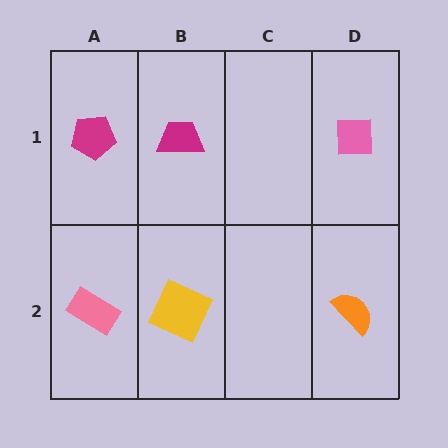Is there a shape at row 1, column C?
No, that cell is empty.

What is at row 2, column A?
A pink rectangle.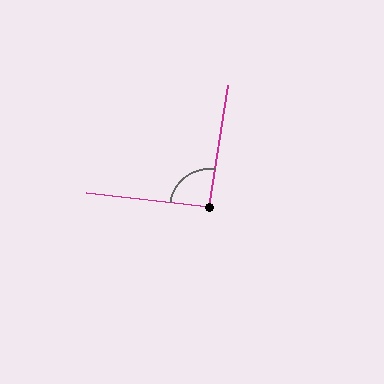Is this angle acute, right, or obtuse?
It is approximately a right angle.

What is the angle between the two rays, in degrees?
Approximately 92 degrees.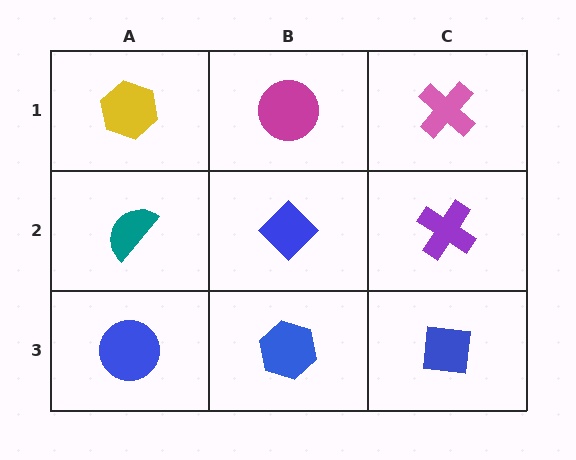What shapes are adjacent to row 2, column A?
A yellow hexagon (row 1, column A), a blue circle (row 3, column A), a blue diamond (row 2, column B).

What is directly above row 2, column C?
A pink cross.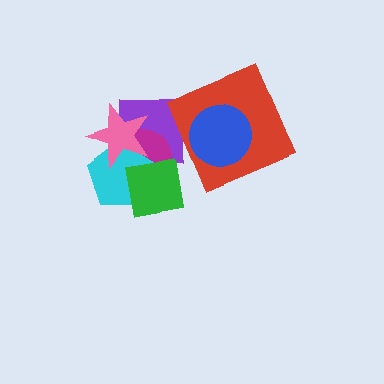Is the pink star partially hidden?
No, no other shape covers it.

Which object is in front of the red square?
The blue circle is in front of the red square.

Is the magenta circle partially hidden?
Yes, it is partially covered by another shape.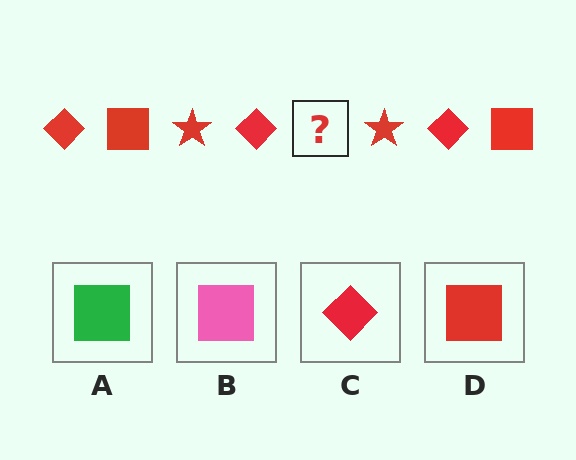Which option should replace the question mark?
Option D.